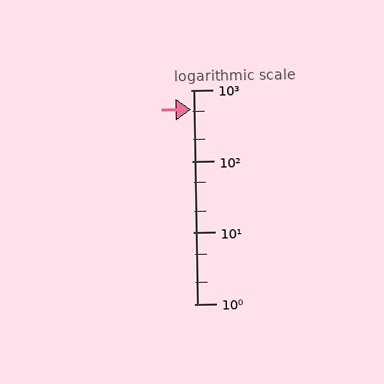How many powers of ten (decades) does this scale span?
The scale spans 3 decades, from 1 to 1000.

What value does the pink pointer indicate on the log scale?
The pointer indicates approximately 530.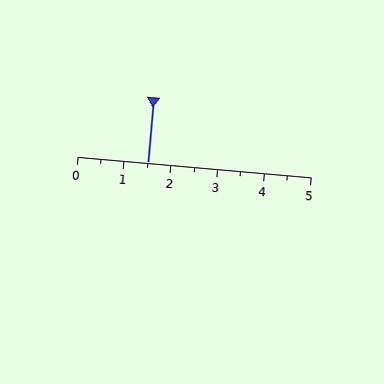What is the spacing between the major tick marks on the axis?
The major ticks are spaced 1 apart.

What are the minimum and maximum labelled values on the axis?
The axis runs from 0 to 5.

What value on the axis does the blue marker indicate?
The marker indicates approximately 1.5.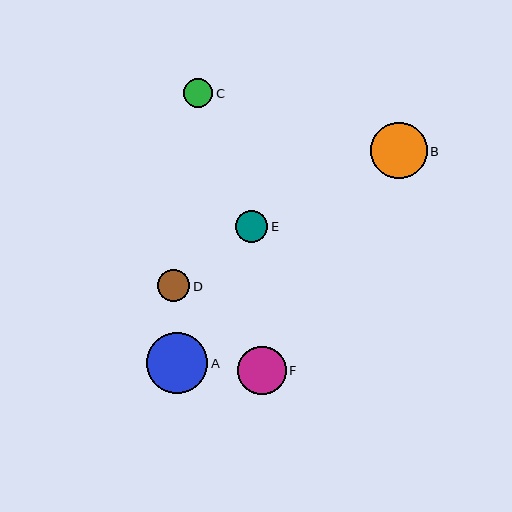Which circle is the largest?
Circle A is the largest with a size of approximately 61 pixels.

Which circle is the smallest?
Circle C is the smallest with a size of approximately 29 pixels.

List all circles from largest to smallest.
From largest to smallest: A, B, F, E, D, C.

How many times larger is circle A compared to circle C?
Circle A is approximately 2.1 times the size of circle C.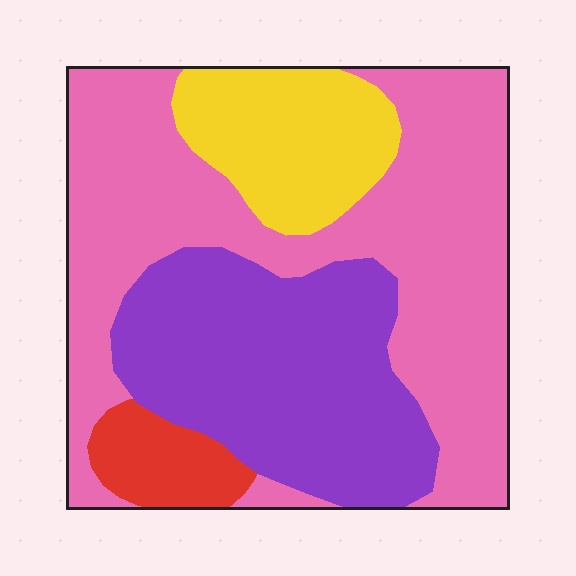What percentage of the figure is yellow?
Yellow covers 14% of the figure.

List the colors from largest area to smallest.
From largest to smallest: pink, purple, yellow, red.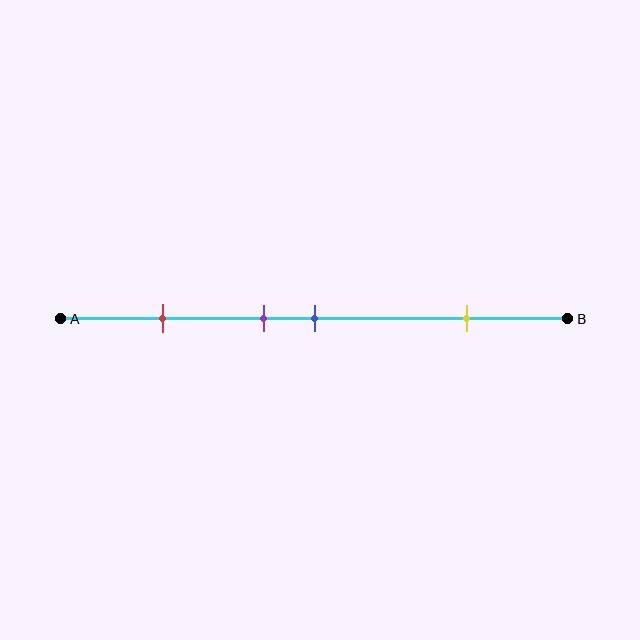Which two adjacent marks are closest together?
The purple and blue marks are the closest adjacent pair.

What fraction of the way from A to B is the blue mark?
The blue mark is approximately 50% (0.5) of the way from A to B.